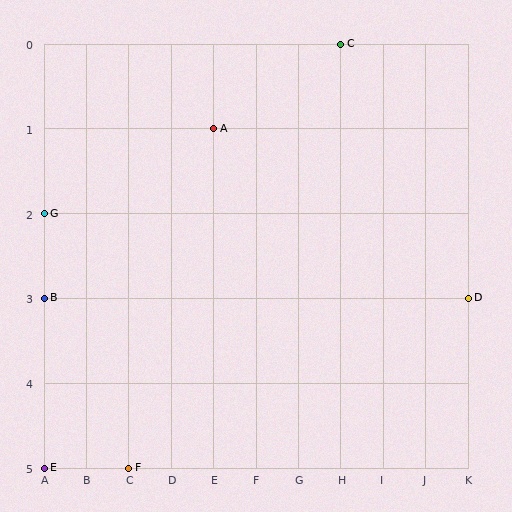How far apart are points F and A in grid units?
Points F and A are 2 columns and 4 rows apart (about 4.5 grid units diagonally).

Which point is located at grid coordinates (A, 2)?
Point G is at (A, 2).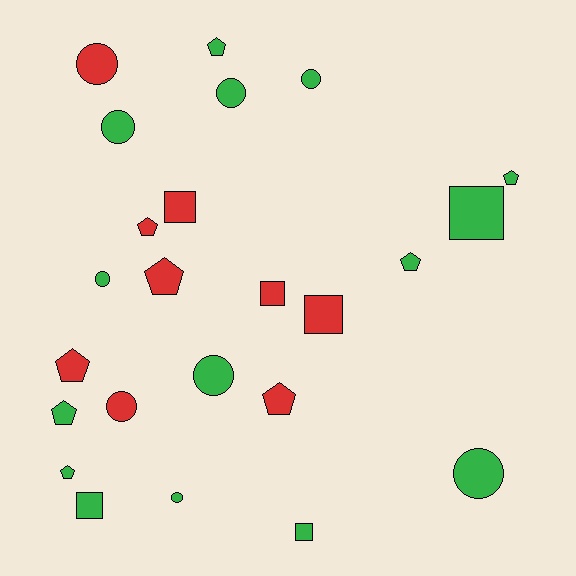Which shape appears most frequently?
Pentagon, with 9 objects.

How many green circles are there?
There are 7 green circles.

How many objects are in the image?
There are 24 objects.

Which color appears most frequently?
Green, with 15 objects.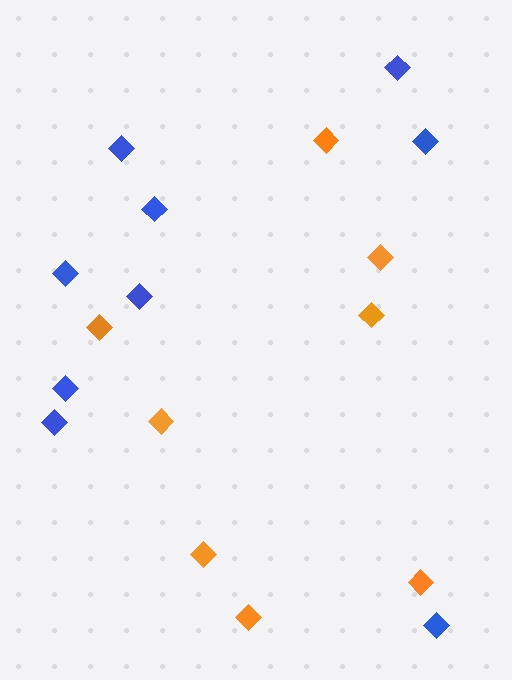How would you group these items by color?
There are 2 groups: one group of orange diamonds (8) and one group of blue diamonds (9).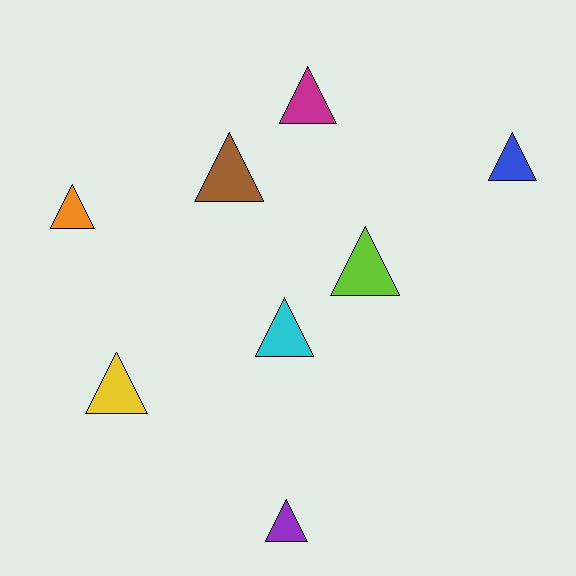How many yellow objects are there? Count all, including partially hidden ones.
There is 1 yellow object.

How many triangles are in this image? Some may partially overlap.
There are 8 triangles.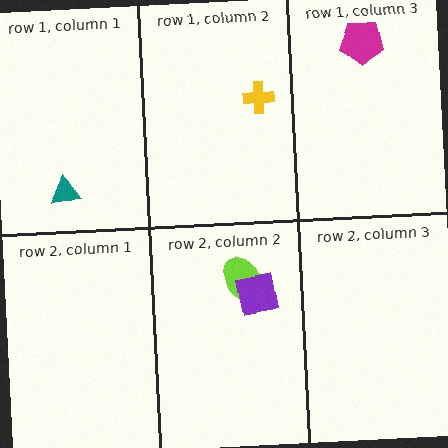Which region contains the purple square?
The row 2, column 2 region.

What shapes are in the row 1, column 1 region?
The teal triangle.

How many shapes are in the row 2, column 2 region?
2.